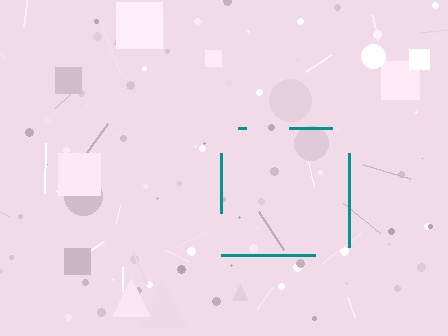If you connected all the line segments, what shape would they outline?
They would outline a square.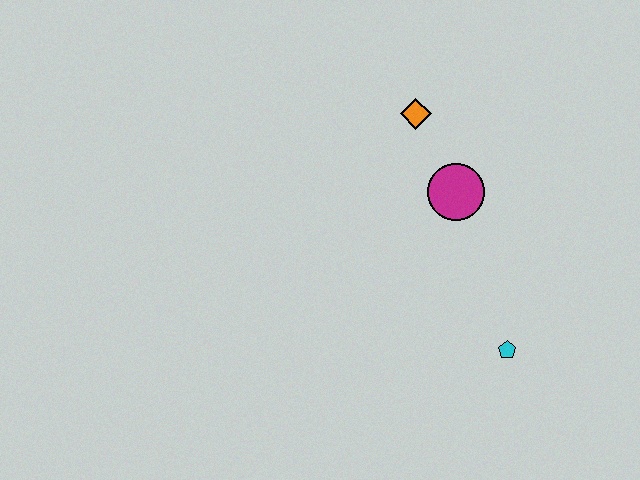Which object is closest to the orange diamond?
The magenta circle is closest to the orange diamond.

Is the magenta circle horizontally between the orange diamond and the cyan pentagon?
Yes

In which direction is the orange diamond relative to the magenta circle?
The orange diamond is above the magenta circle.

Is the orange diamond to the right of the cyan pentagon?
No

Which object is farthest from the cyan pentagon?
The orange diamond is farthest from the cyan pentagon.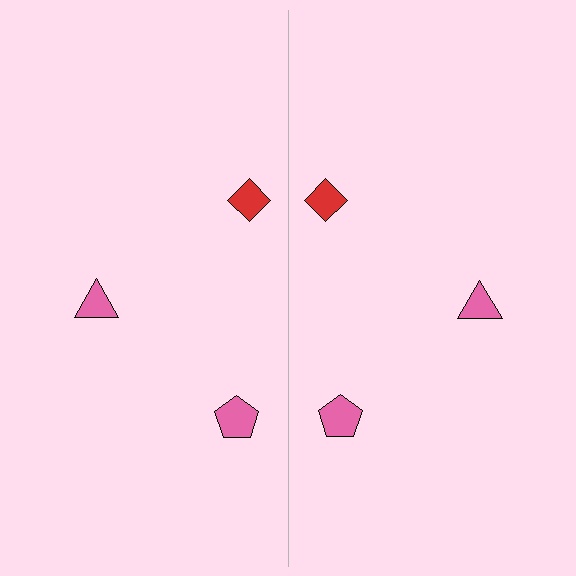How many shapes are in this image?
There are 6 shapes in this image.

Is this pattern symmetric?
Yes, this pattern has bilateral (reflection) symmetry.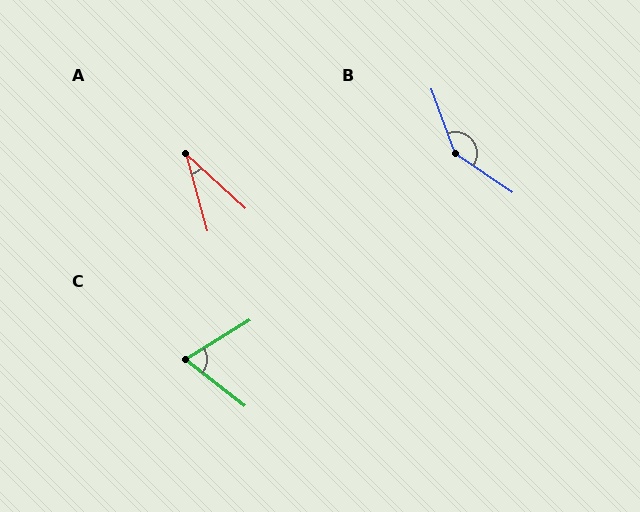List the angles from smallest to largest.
A (32°), C (70°), B (144°).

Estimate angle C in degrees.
Approximately 70 degrees.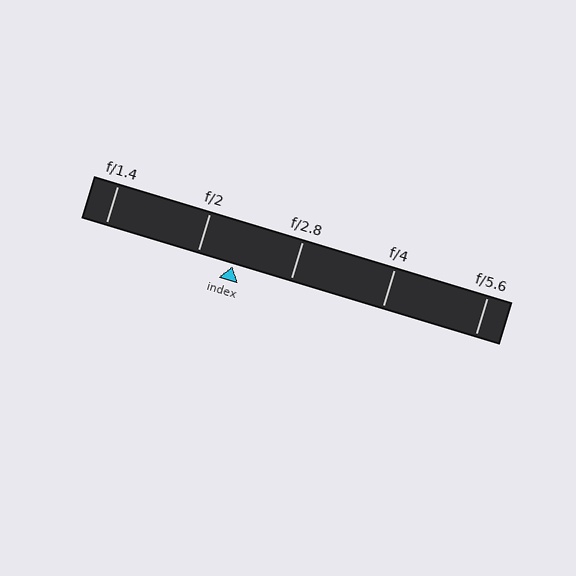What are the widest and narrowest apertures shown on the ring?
The widest aperture shown is f/1.4 and the narrowest is f/5.6.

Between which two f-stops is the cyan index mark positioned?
The index mark is between f/2 and f/2.8.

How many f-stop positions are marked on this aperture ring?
There are 5 f-stop positions marked.